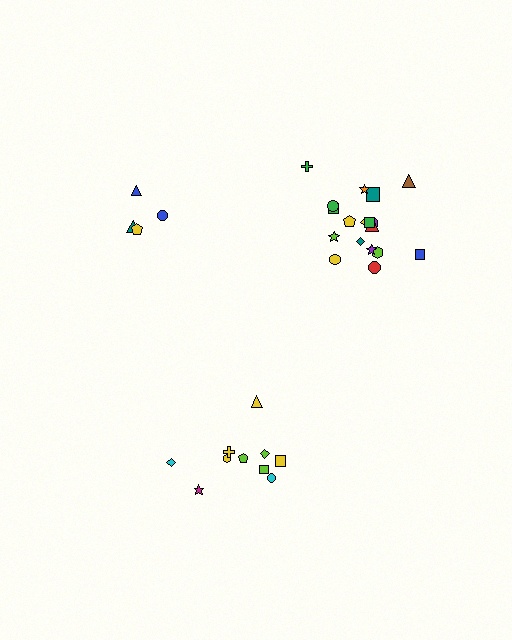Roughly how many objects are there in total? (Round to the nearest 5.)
Roughly 30 objects in total.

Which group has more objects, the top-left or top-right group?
The top-right group.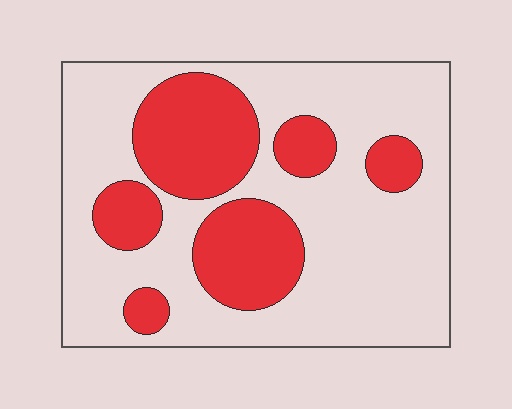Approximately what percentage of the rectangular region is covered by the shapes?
Approximately 30%.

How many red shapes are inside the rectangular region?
6.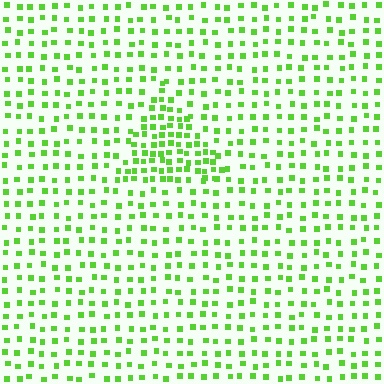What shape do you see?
I see a triangle.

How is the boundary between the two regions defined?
The boundary is defined by a change in element density (approximately 2.0x ratio). All elements are the same color, size, and shape.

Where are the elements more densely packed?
The elements are more densely packed inside the triangle boundary.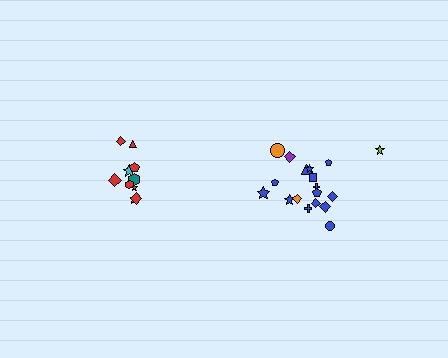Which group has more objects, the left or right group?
The right group.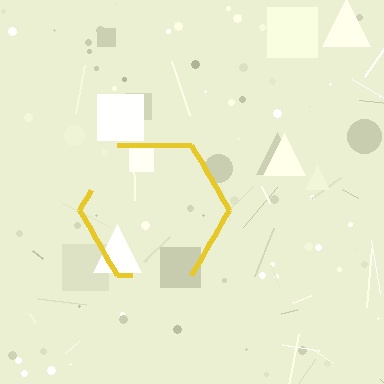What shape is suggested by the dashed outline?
The dashed outline suggests a hexagon.